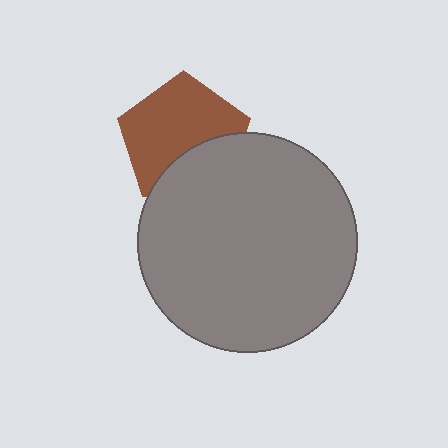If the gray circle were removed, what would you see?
You would see the complete brown pentagon.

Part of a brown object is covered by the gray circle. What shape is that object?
It is a pentagon.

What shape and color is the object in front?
The object in front is a gray circle.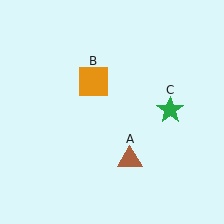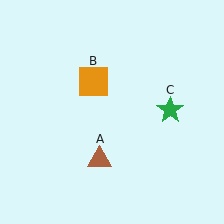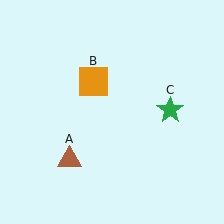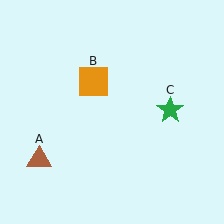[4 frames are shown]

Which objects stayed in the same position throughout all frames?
Orange square (object B) and green star (object C) remained stationary.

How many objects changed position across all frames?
1 object changed position: brown triangle (object A).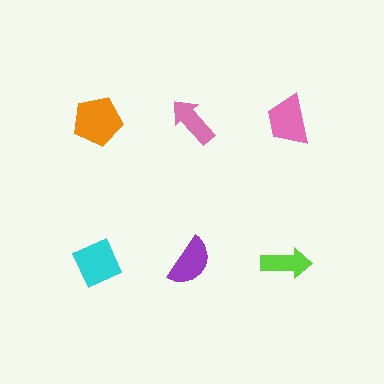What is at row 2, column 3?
A lime arrow.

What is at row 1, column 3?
A pink trapezoid.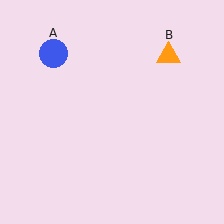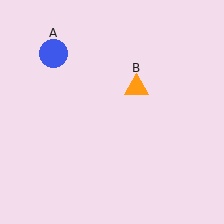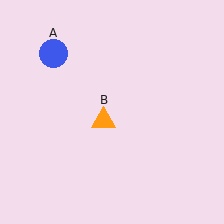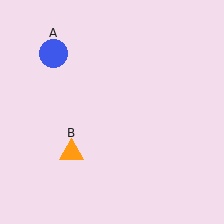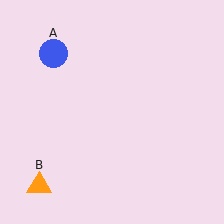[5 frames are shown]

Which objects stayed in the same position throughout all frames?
Blue circle (object A) remained stationary.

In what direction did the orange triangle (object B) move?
The orange triangle (object B) moved down and to the left.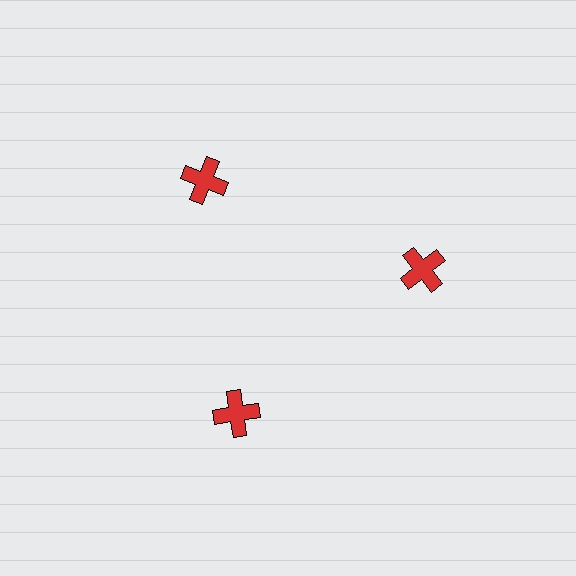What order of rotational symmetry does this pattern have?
This pattern has 3-fold rotational symmetry.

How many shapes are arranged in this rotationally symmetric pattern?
There are 3 shapes, arranged in 3 groups of 1.